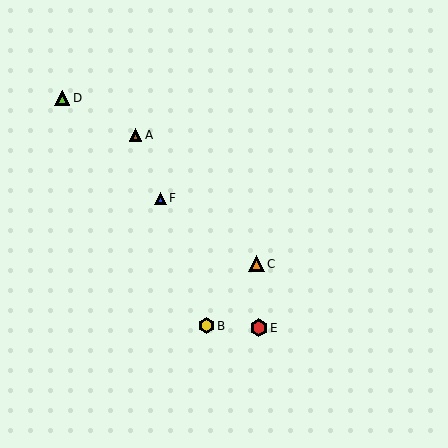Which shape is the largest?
The red hexagon (labeled E) is the largest.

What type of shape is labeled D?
Shape D is a lime triangle.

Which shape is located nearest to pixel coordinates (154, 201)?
The blue triangle (labeled F) at (160, 198) is nearest to that location.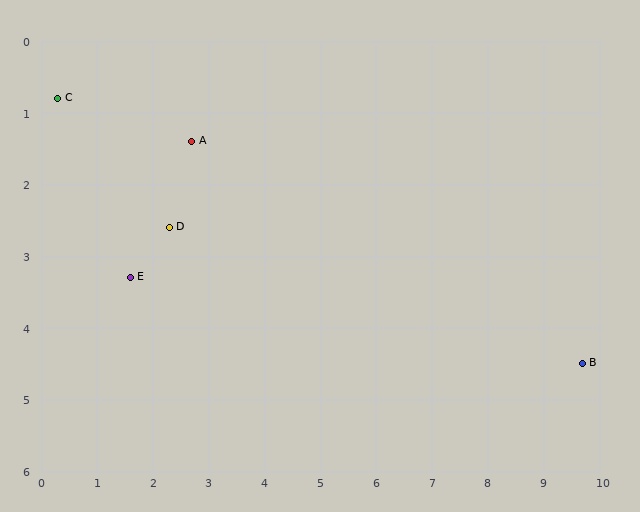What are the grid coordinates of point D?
Point D is at approximately (2.3, 2.6).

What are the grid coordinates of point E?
Point E is at approximately (1.6, 3.3).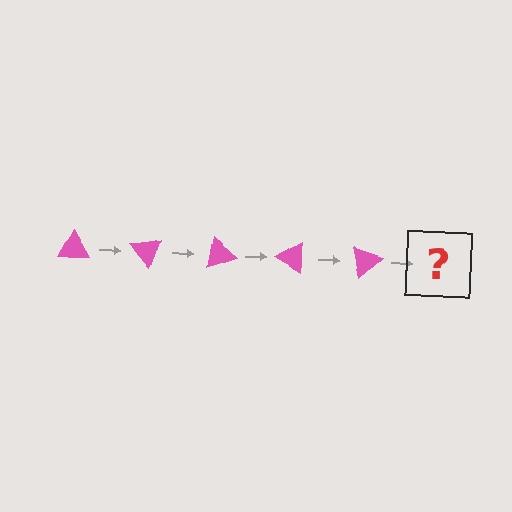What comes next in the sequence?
The next element should be a pink triangle rotated 250 degrees.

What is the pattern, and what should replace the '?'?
The pattern is that the triangle rotates 50 degrees each step. The '?' should be a pink triangle rotated 250 degrees.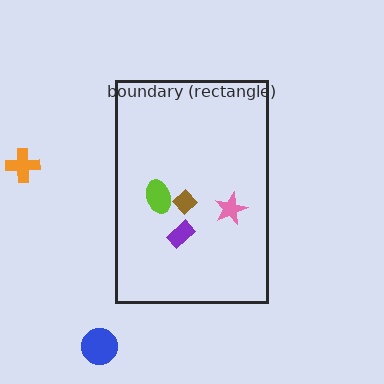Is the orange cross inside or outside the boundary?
Outside.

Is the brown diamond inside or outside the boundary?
Inside.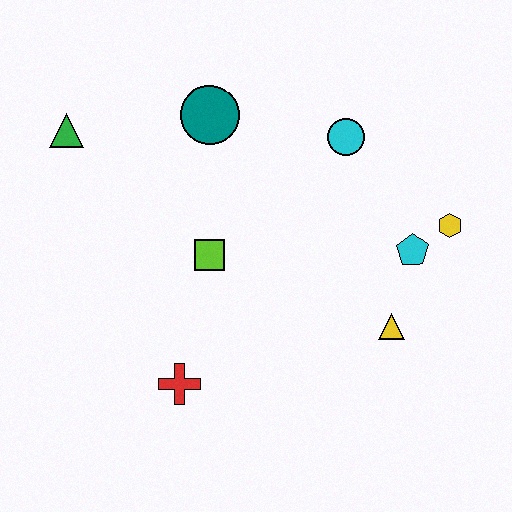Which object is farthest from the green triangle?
The yellow hexagon is farthest from the green triangle.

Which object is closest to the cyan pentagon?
The yellow hexagon is closest to the cyan pentagon.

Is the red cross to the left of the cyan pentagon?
Yes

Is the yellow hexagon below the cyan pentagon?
No